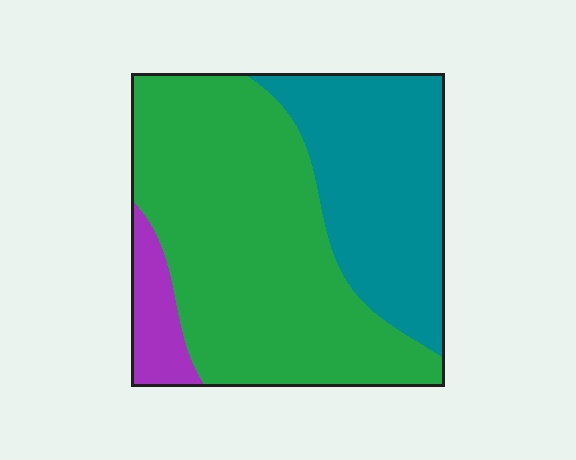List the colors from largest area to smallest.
From largest to smallest: green, teal, purple.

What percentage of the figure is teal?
Teal covers 33% of the figure.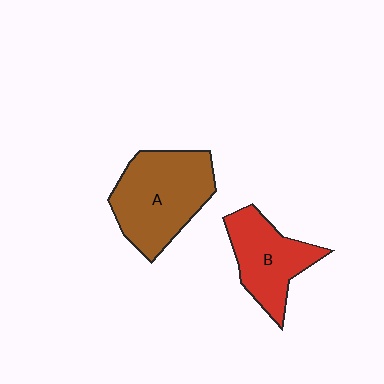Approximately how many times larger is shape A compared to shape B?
Approximately 1.4 times.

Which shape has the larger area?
Shape A (brown).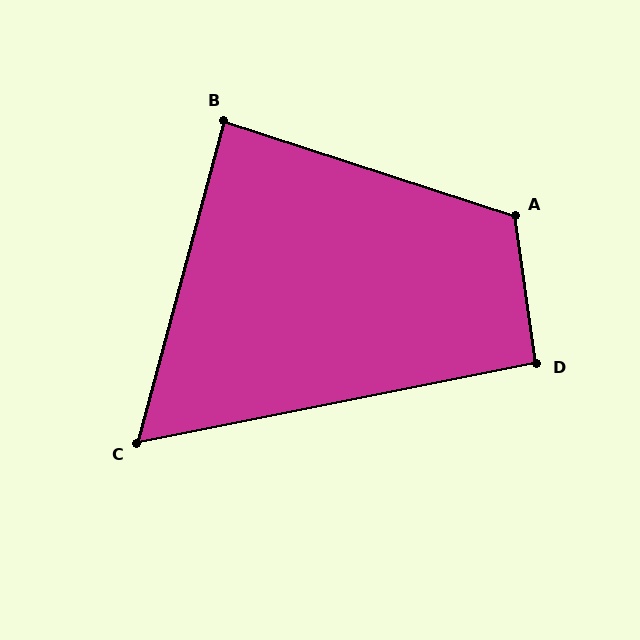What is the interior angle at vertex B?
Approximately 87 degrees (approximately right).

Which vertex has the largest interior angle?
A, at approximately 116 degrees.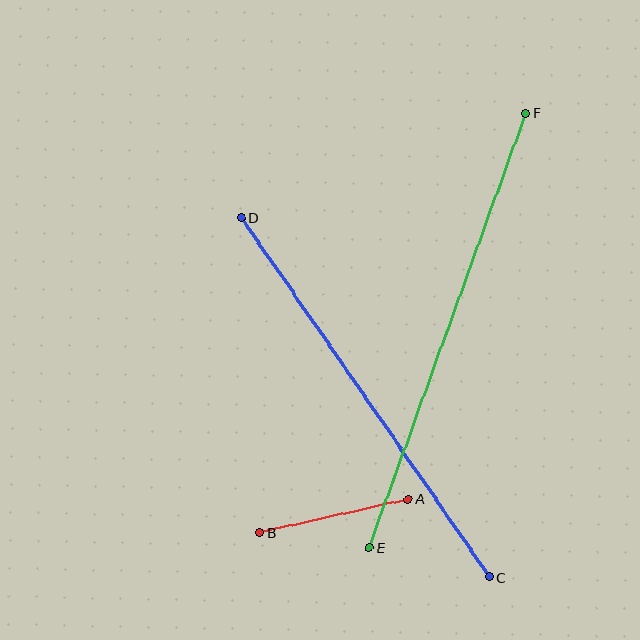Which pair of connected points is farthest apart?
Points E and F are farthest apart.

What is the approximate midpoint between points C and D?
The midpoint is at approximately (365, 397) pixels.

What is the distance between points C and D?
The distance is approximately 437 pixels.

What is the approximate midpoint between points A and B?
The midpoint is at approximately (334, 516) pixels.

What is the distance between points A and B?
The distance is approximately 153 pixels.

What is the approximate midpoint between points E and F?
The midpoint is at approximately (448, 330) pixels.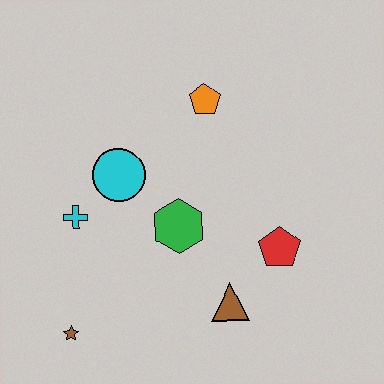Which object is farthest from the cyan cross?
The red pentagon is farthest from the cyan cross.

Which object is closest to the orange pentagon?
The cyan circle is closest to the orange pentagon.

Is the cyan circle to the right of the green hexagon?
No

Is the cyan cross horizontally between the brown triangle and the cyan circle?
No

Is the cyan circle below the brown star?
No